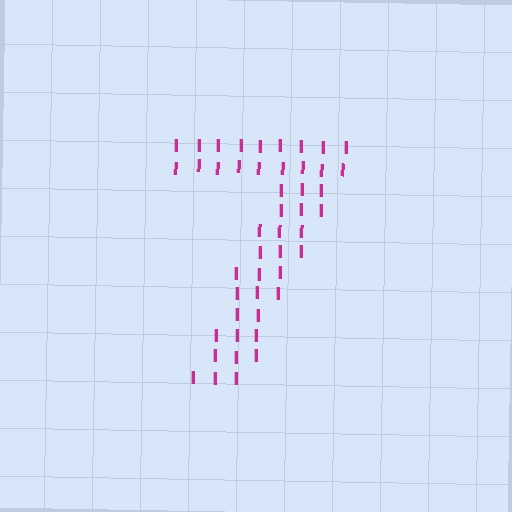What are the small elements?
The small elements are letter I's.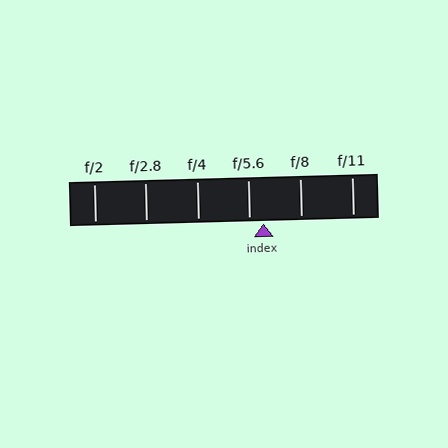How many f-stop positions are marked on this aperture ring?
There are 6 f-stop positions marked.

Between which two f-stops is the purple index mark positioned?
The index mark is between f/5.6 and f/8.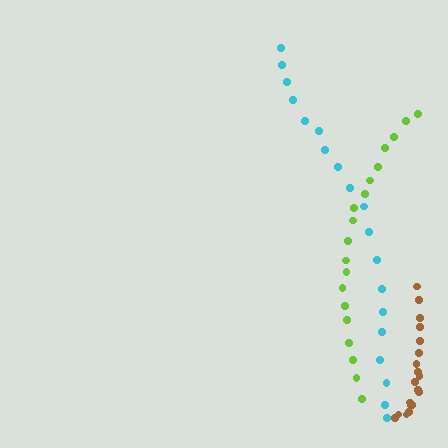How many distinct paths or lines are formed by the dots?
There are 3 distinct paths.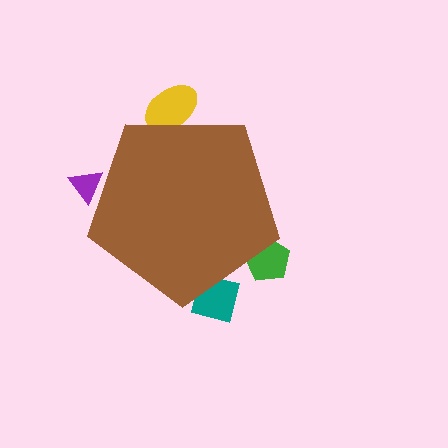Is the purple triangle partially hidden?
Yes, the purple triangle is partially hidden behind the brown pentagon.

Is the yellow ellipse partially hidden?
Yes, the yellow ellipse is partially hidden behind the brown pentagon.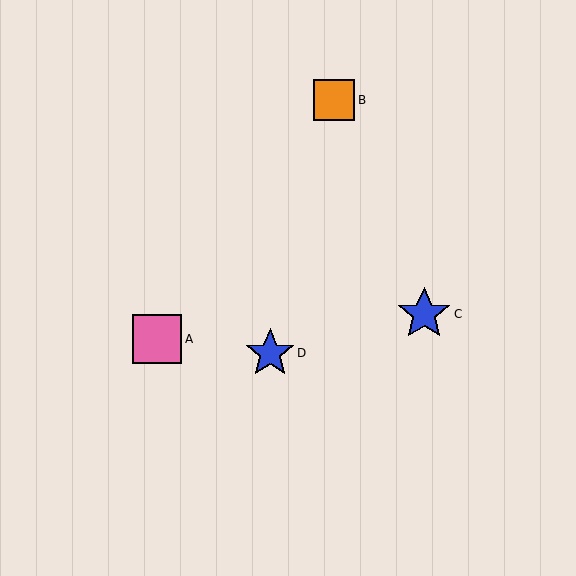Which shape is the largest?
The blue star (labeled C) is the largest.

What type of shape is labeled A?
Shape A is a pink square.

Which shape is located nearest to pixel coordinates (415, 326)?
The blue star (labeled C) at (424, 314) is nearest to that location.